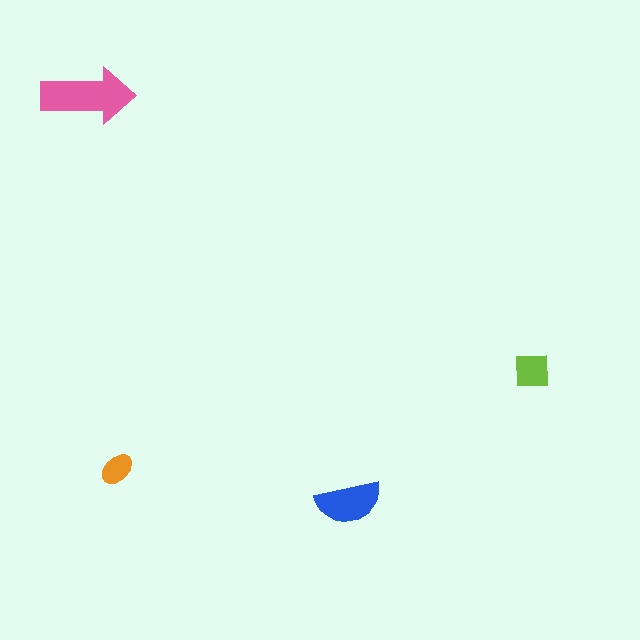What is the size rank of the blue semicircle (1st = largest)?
2nd.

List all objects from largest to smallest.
The pink arrow, the blue semicircle, the lime square, the orange ellipse.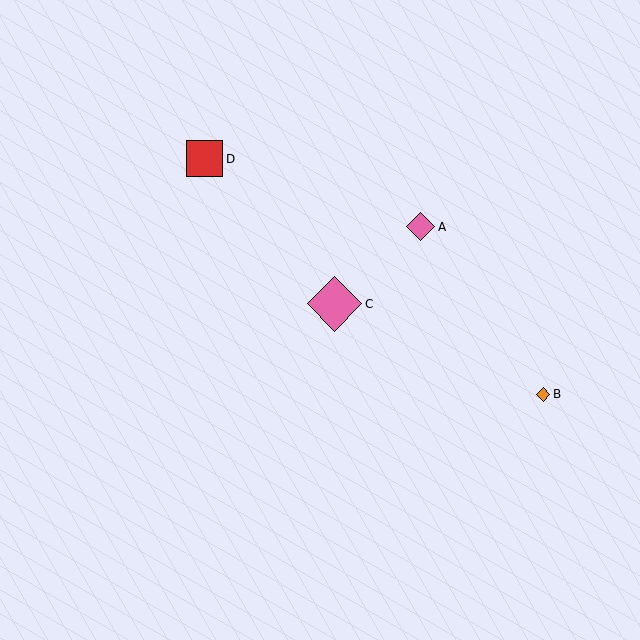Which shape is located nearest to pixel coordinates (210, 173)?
The red square (labeled D) at (205, 159) is nearest to that location.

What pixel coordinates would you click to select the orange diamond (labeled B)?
Click at (543, 394) to select the orange diamond B.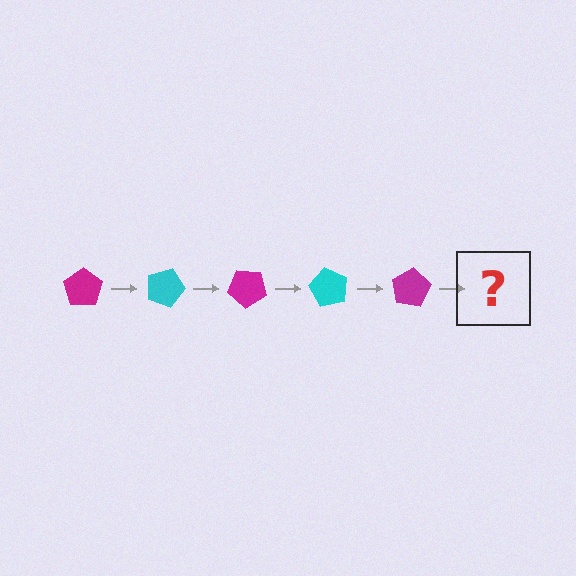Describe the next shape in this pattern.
It should be a cyan pentagon, rotated 100 degrees from the start.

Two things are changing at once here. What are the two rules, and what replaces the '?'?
The two rules are that it rotates 20 degrees each step and the color cycles through magenta and cyan. The '?' should be a cyan pentagon, rotated 100 degrees from the start.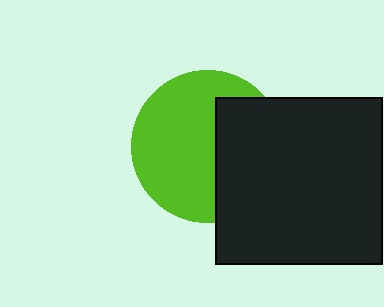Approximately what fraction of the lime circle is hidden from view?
Roughly 38% of the lime circle is hidden behind the black square.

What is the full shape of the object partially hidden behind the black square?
The partially hidden object is a lime circle.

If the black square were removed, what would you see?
You would see the complete lime circle.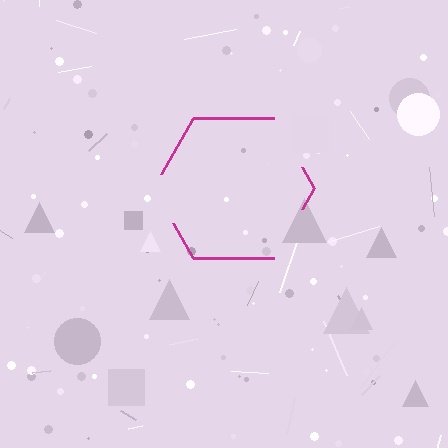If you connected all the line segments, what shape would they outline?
They would outline a hexagon.